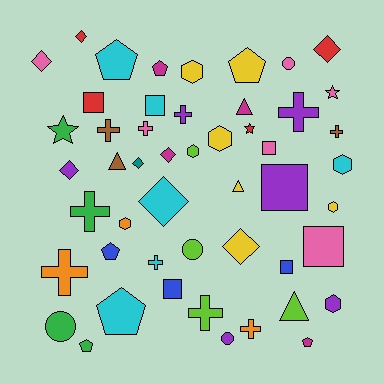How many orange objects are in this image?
There are 3 orange objects.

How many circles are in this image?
There are 4 circles.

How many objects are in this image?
There are 50 objects.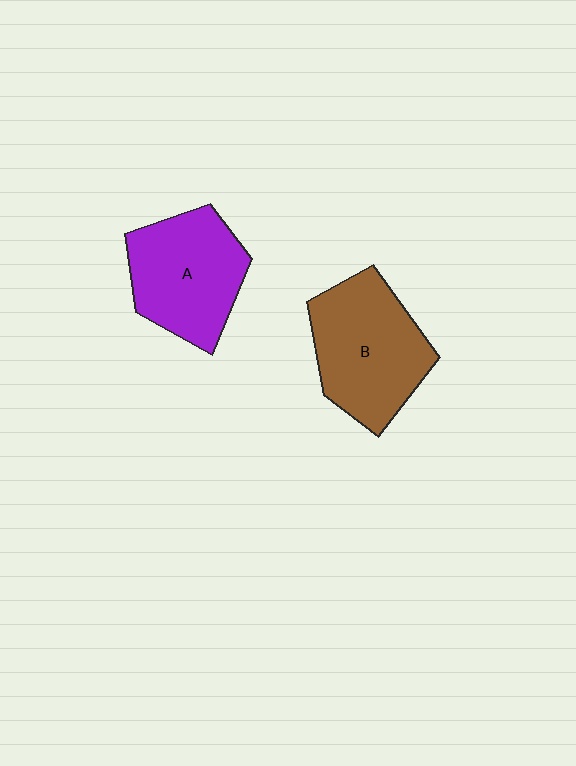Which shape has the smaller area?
Shape A (purple).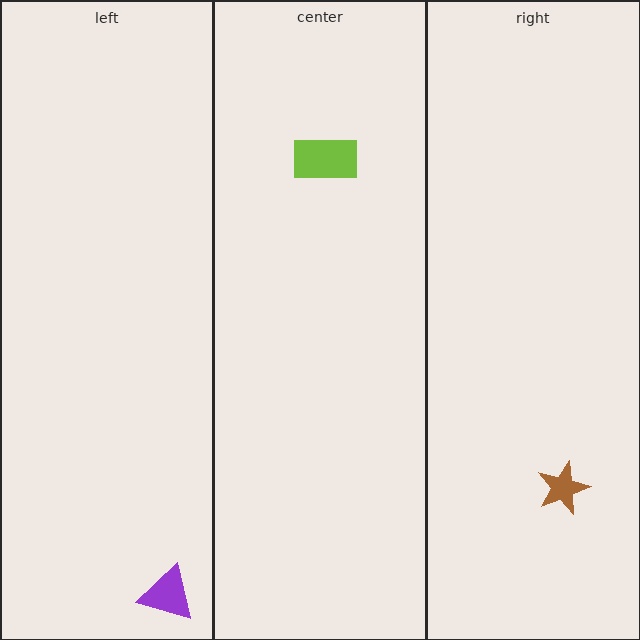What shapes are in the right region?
The brown star.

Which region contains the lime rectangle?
The center region.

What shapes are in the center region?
The lime rectangle.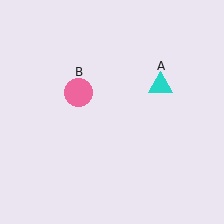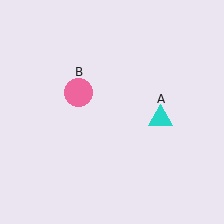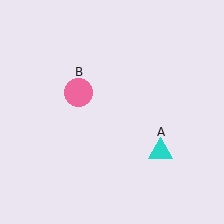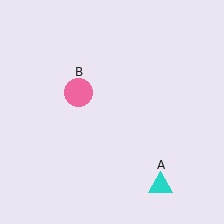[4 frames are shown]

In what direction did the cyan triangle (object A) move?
The cyan triangle (object A) moved down.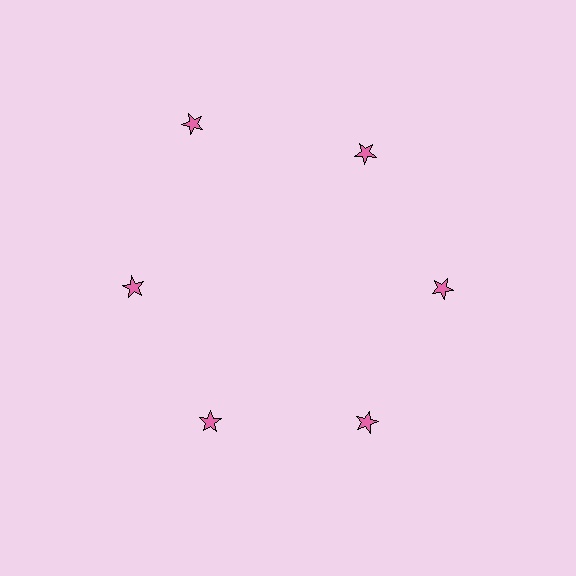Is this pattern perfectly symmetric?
No. The 6 pink stars are arranged in a ring, but one element near the 11 o'clock position is pushed outward from the center, breaking the 6-fold rotational symmetry.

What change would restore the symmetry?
The symmetry would be restored by moving it inward, back onto the ring so that all 6 stars sit at equal angles and equal distance from the center.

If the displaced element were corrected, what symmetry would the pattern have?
It would have 6-fold rotational symmetry — the pattern would map onto itself every 60 degrees.